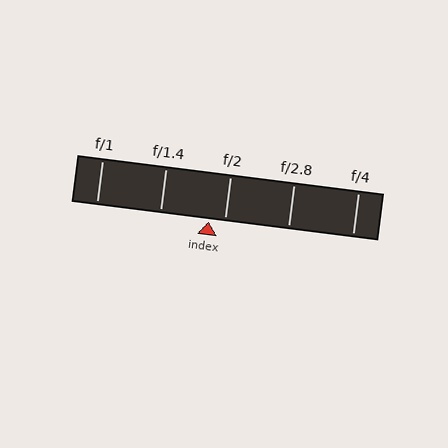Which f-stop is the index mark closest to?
The index mark is closest to f/2.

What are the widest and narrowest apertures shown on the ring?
The widest aperture shown is f/1 and the narrowest is f/4.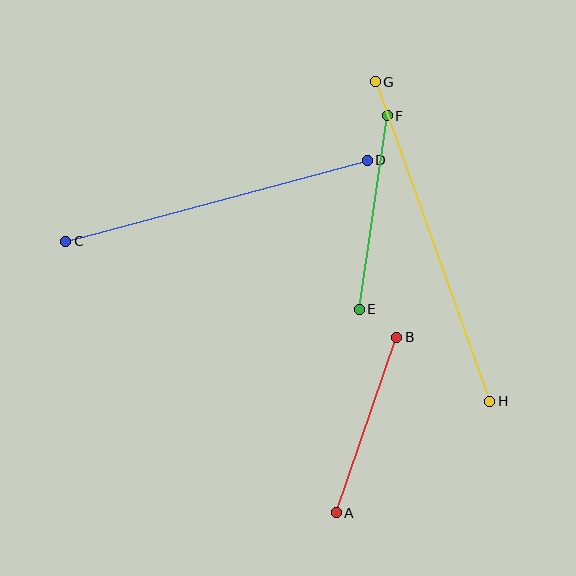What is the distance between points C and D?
The distance is approximately 312 pixels.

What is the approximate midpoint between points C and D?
The midpoint is at approximately (217, 201) pixels.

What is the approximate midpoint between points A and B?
The midpoint is at approximately (366, 425) pixels.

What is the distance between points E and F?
The distance is approximately 196 pixels.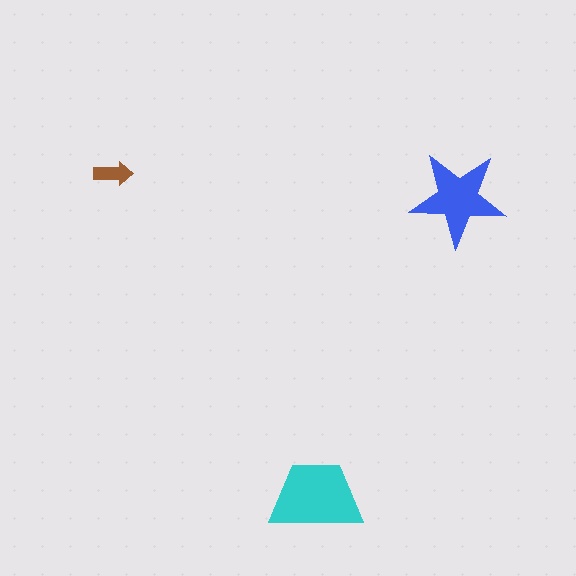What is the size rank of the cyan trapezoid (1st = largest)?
1st.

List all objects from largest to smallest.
The cyan trapezoid, the blue star, the brown arrow.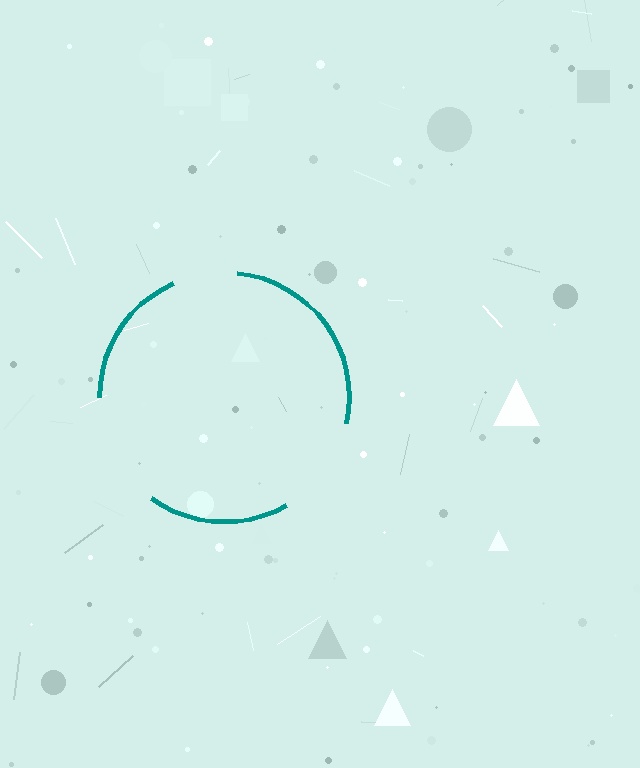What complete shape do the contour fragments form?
The contour fragments form a circle.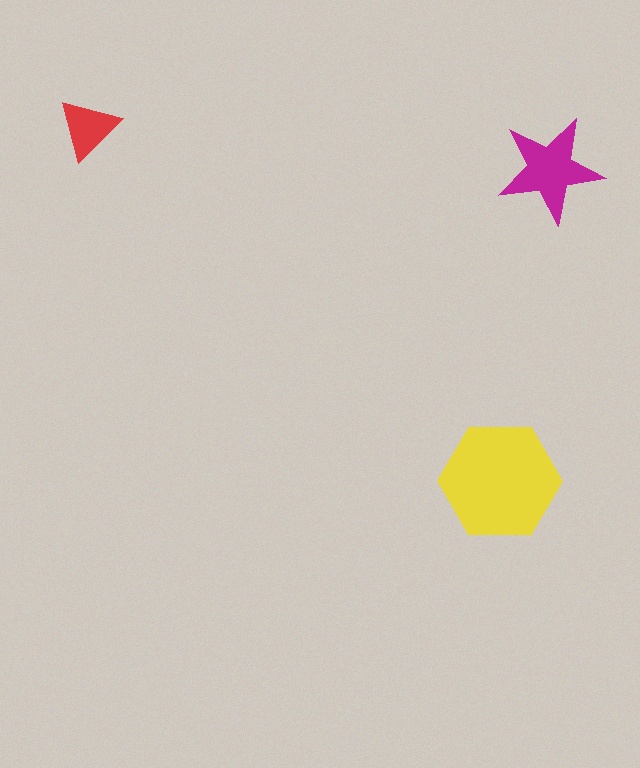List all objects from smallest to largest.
The red triangle, the magenta star, the yellow hexagon.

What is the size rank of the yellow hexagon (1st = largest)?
1st.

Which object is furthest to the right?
The magenta star is rightmost.